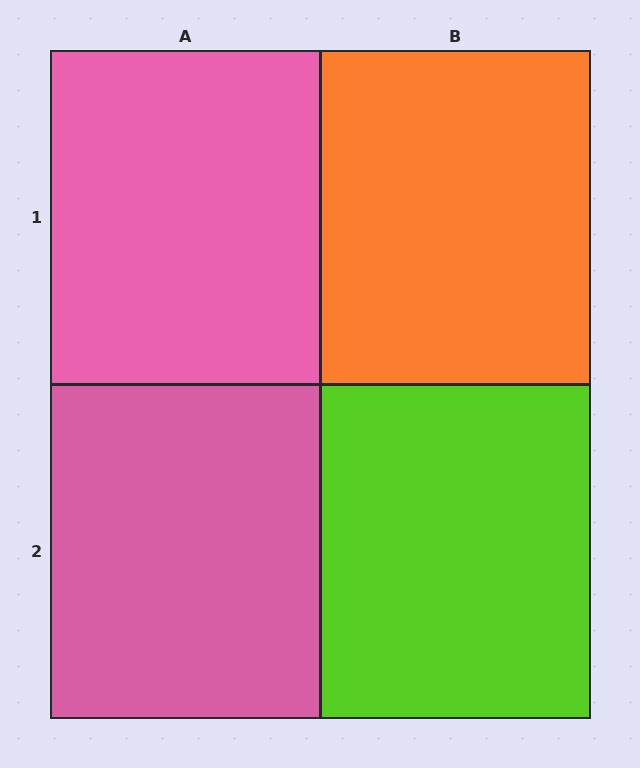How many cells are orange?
1 cell is orange.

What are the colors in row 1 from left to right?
Pink, orange.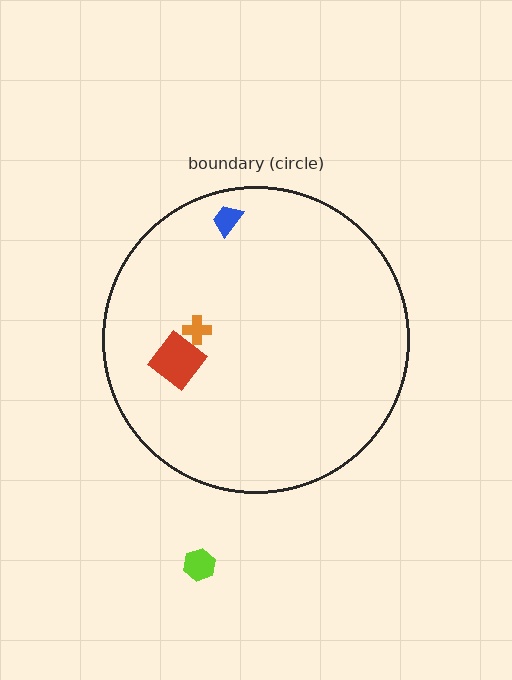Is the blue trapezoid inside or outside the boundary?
Inside.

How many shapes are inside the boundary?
3 inside, 1 outside.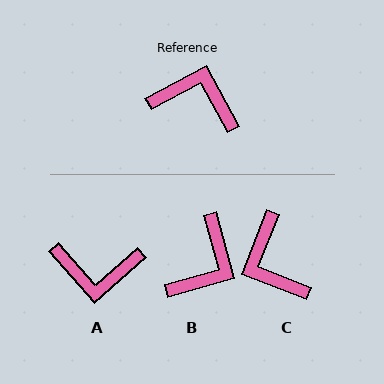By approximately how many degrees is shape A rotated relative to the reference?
Approximately 166 degrees clockwise.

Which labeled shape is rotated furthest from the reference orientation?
A, about 166 degrees away.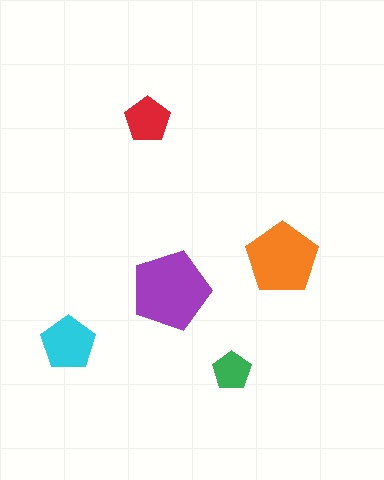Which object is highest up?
The red pentagon is topmost.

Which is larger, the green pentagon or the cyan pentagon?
The cyan one.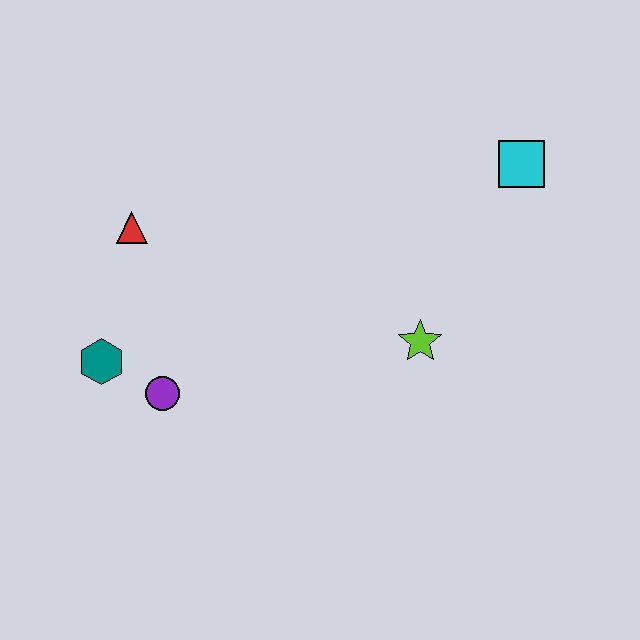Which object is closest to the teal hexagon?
The purple circle is closest to the teal hexagon.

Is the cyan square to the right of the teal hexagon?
Yes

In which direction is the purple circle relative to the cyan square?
The purple circle is to the left of the cyan square.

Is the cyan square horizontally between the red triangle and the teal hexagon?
No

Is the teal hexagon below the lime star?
Yes